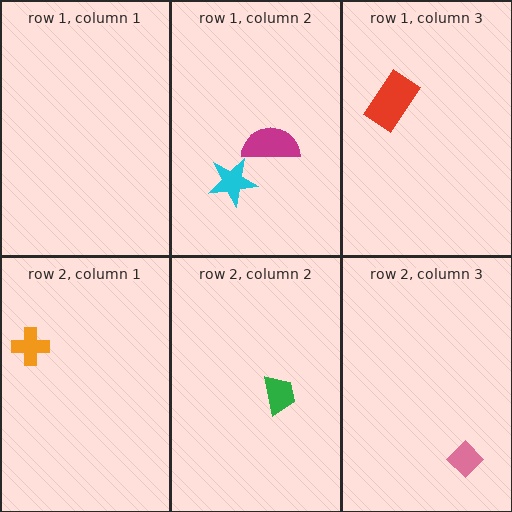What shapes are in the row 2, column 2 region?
The green trapezoid.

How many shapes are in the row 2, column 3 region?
1.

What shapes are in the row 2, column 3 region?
The pink diamond.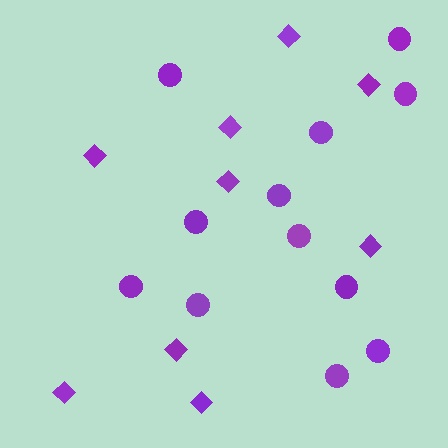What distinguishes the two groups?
There are 2 groups: one group of circles (12) and one group of diamonds (9).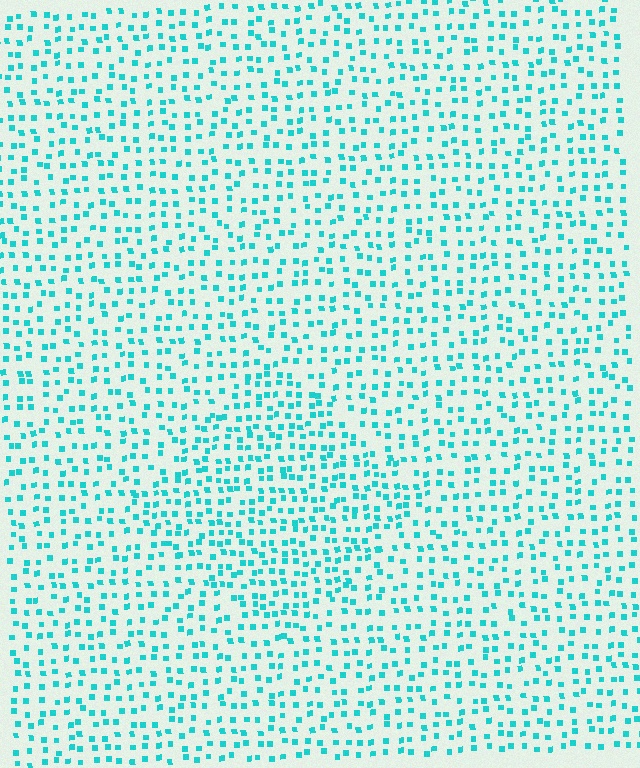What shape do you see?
I see a diamond.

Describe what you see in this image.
The image contains small cyan elements arranged at two different densities. A diamond-shaped region is visible where the elements are more densely packed than the surrounding area.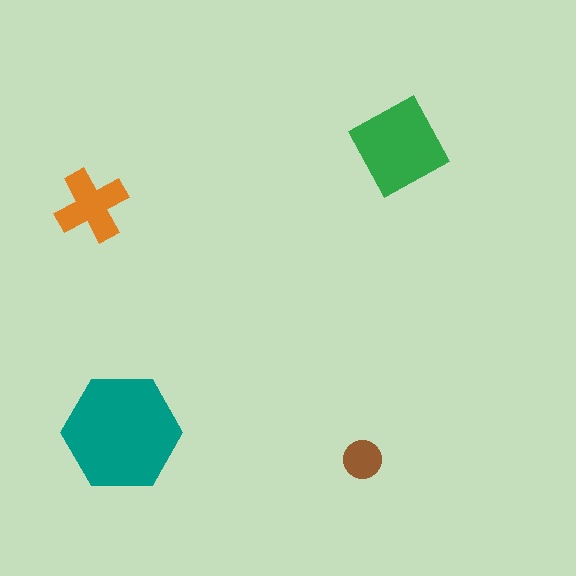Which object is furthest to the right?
The green diamond is rightmost.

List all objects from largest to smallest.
The teal hexagon, the green diamond, the orange cross, the brown circle.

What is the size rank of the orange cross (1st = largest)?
3rd.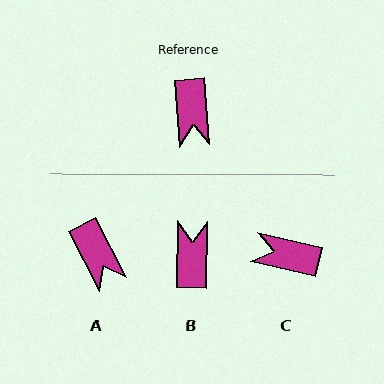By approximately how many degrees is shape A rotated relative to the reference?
Approximately 23 degrees counter-clockwise.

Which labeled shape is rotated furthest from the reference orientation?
B, about 175 degrees away.